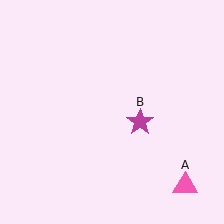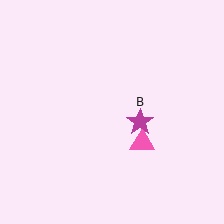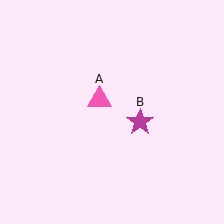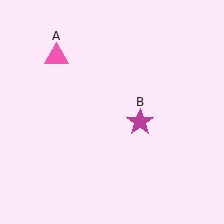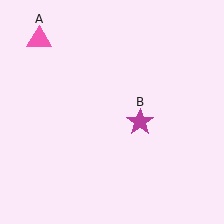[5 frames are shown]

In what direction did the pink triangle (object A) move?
The pink triangle (object A) moved up and to the left.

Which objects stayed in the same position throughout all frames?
Magenta star (object B) remained stationary.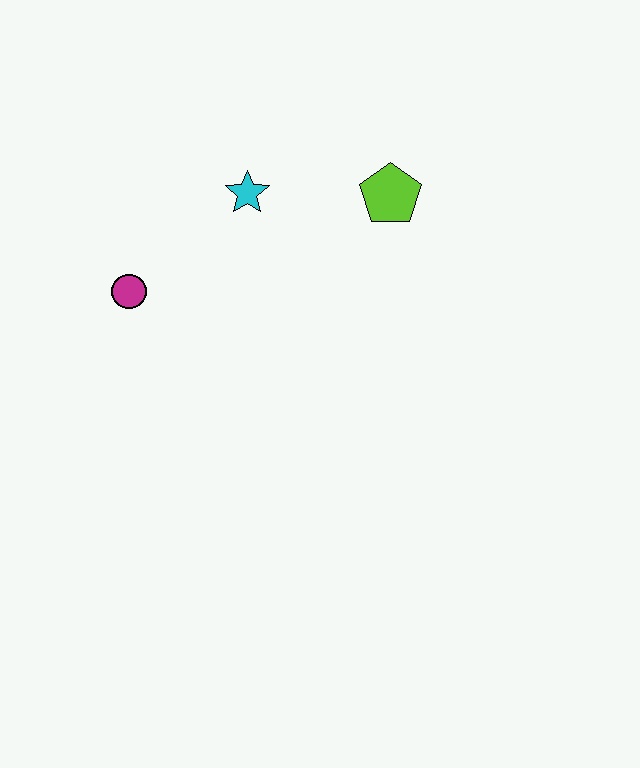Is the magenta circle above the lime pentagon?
No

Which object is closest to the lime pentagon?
The cyan star is closest to the lime pentagon.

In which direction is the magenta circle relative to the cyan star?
The magenta circle is to the left of the cyan star.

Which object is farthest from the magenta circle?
The lime pentagon is farthest from the magenta circle.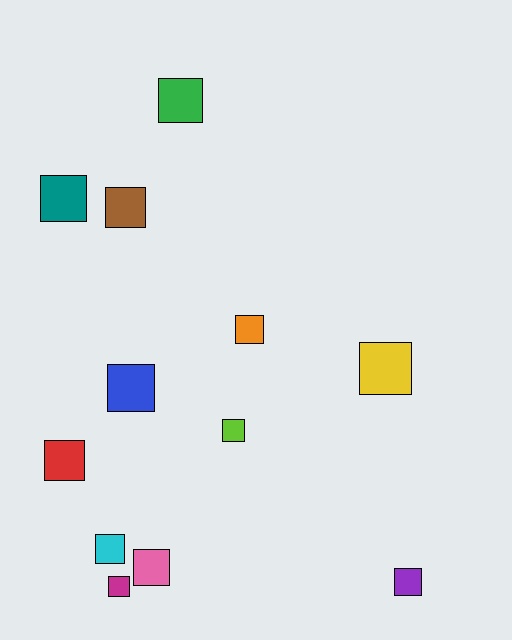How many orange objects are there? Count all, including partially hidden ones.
There is 1 orange object.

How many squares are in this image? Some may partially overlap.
There are 12 squares.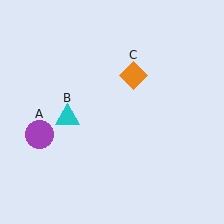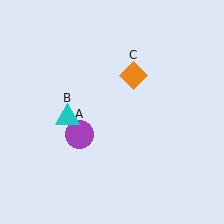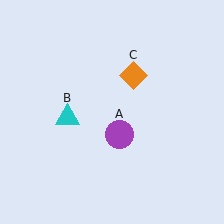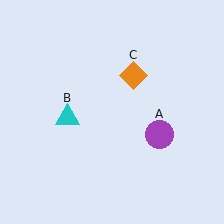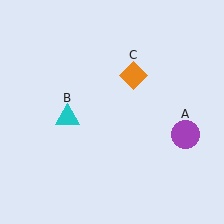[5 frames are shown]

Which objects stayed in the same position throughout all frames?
Cyan triangle (object B) and orange diamond (object C) remained stationary.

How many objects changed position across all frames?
1 object changed position: purple circle (object A).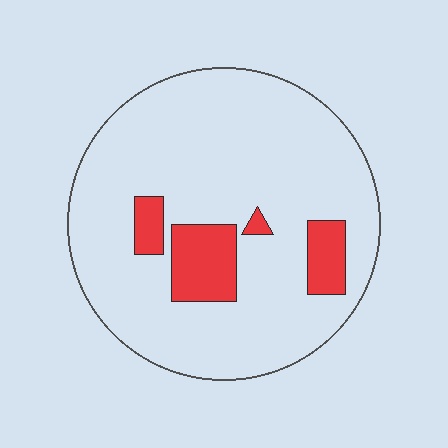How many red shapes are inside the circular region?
4.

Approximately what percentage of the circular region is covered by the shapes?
Approximately 15%.